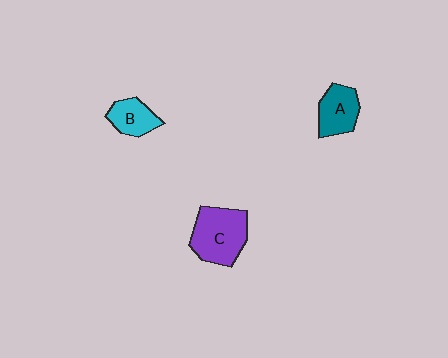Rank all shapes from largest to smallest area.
From largest to smallest: C (purple), A (teal), B (cyan).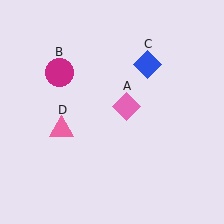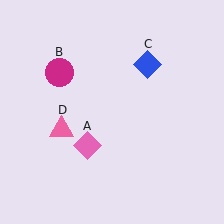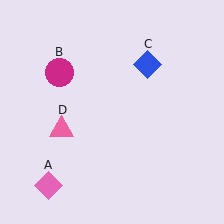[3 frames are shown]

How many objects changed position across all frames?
1 object changed position: pink diamond (object A).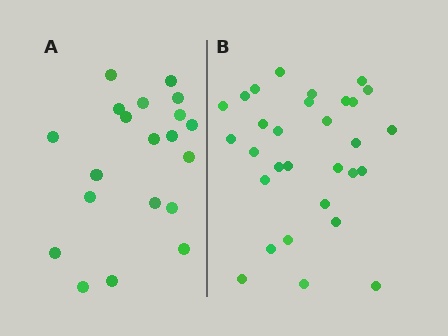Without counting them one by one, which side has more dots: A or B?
Region B (the right region) has more dots.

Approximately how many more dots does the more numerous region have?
Region B has roughly 10 or so more dots than region A.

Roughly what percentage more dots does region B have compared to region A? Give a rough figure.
About 50% more.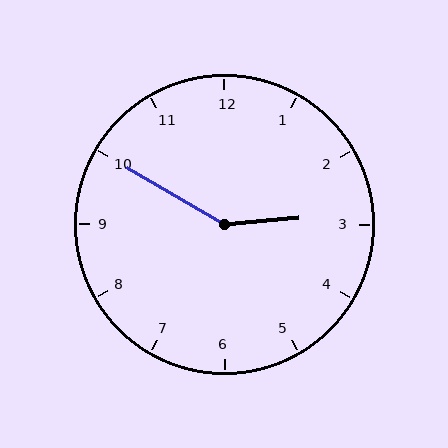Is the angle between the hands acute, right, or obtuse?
It is obtuse.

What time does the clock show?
2:50.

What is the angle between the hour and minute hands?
Approximately 145 degrees.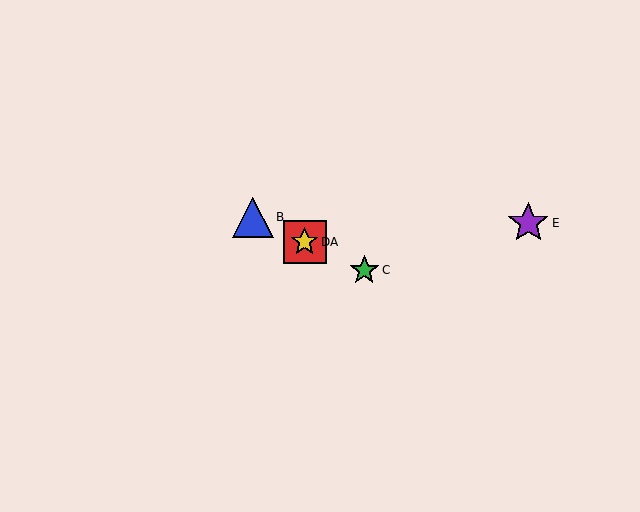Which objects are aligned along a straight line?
Objects A, B, C, D are aligned along a straight line.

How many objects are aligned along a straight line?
4 objects (A, B, C, D) are aligned along a straight line.